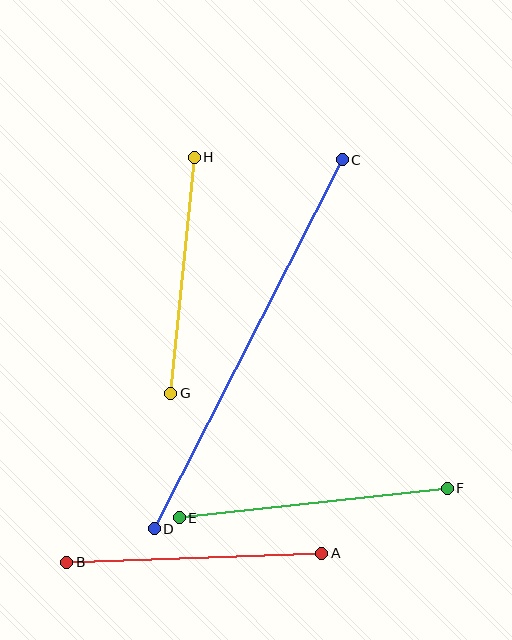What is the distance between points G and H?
The distance is approximately 237 pixels.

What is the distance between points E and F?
The distance is approximately 270 pixels.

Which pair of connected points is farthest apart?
Points C and D are farthest apart.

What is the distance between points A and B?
The distance is approximately 255 pixels.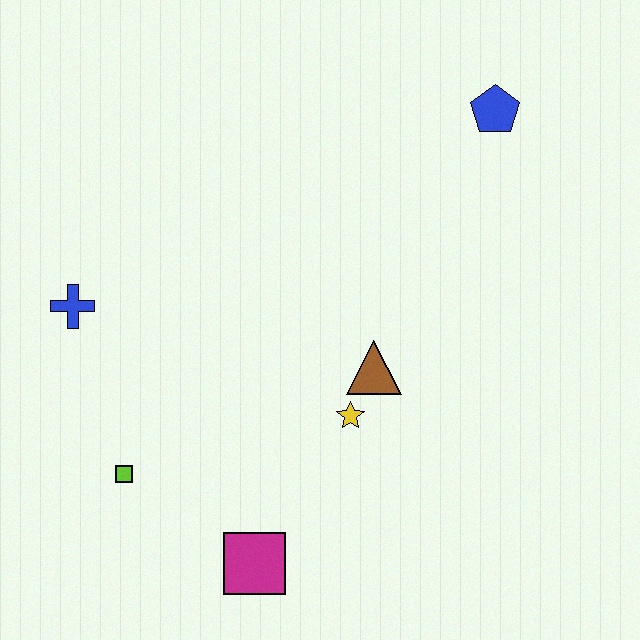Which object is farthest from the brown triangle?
The blue cross is farthest from the brown triangle.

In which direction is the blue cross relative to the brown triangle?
The blue cross is to the left of the brown triangle.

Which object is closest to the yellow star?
The brown triangle is closest to the yellow star.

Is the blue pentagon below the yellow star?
No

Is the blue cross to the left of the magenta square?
Yes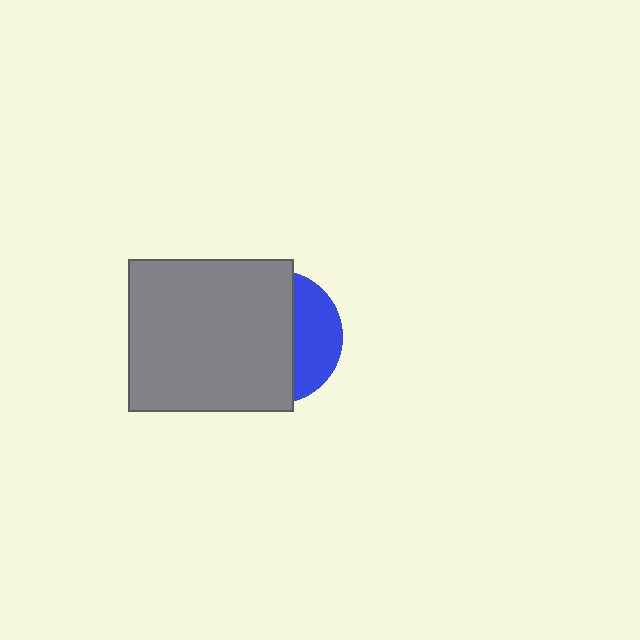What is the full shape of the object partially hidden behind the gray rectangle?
The partially hidden object is a blue circle.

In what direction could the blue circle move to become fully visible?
The blue circle could move right. That would shift it out from behind the gray rectangle entirely.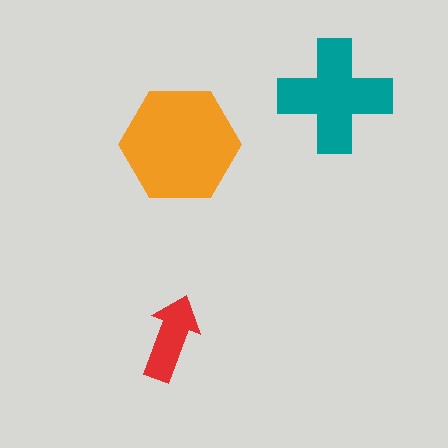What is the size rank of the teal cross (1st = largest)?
2nd.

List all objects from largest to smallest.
The orange hexagon, the teal cross, the red arrow.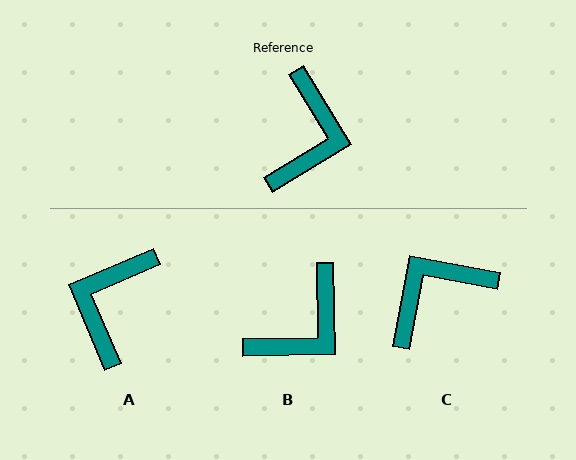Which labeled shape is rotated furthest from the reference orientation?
A, about 172 degrees away.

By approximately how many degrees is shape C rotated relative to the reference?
Approximately 138 degrees counter-clockwise.